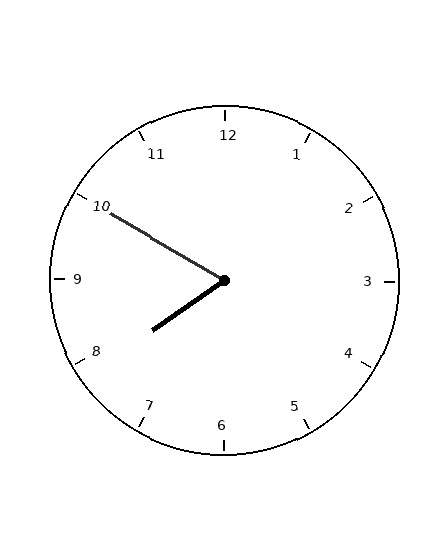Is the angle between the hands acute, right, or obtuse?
It is acute.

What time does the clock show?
7:50.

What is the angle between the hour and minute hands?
Approximately 65 degrees.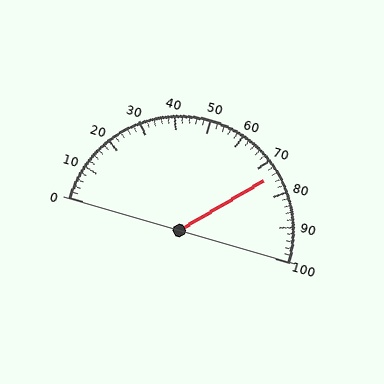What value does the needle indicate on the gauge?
The needle indicates approximately 74.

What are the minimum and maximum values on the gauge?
The gauge ranges from 0 to 100.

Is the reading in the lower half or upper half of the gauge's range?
The reading is in the upper half of the range (0 to 100).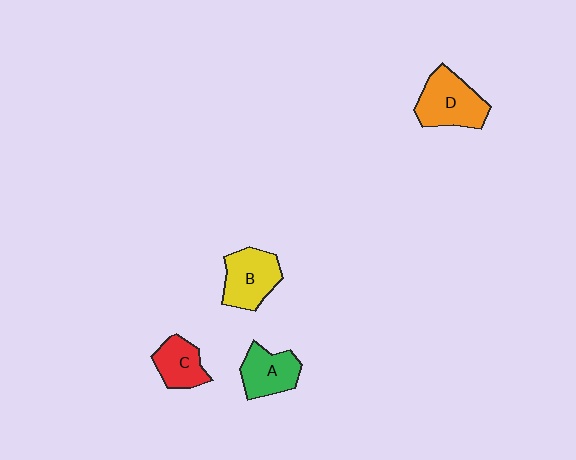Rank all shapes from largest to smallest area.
From largest to smallest: D (orange), B (yellow), A (green), C (red).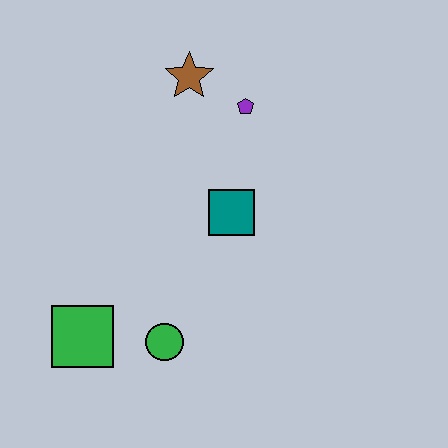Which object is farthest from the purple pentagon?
The green square is farthest from the purple pentagon.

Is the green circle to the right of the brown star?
No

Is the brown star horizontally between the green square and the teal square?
Yes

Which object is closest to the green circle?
The green square is closest to the green circle.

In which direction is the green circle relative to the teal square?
The green circle is below the teal square.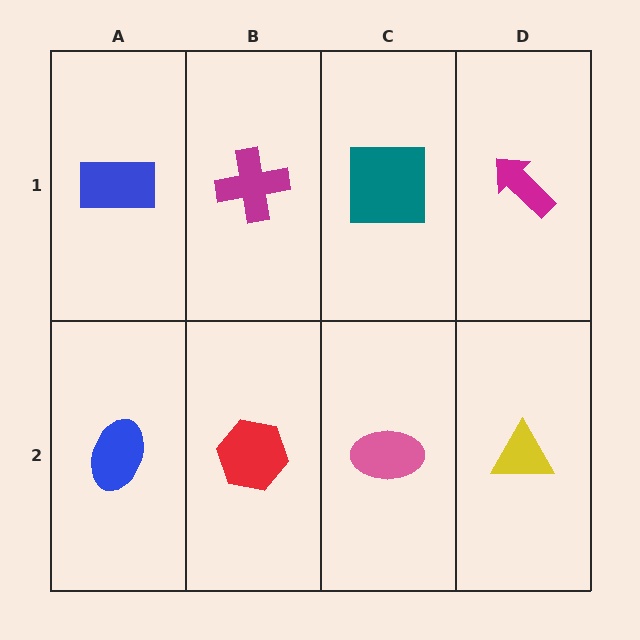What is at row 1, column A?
A blue rectangle.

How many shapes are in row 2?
4 shapes.